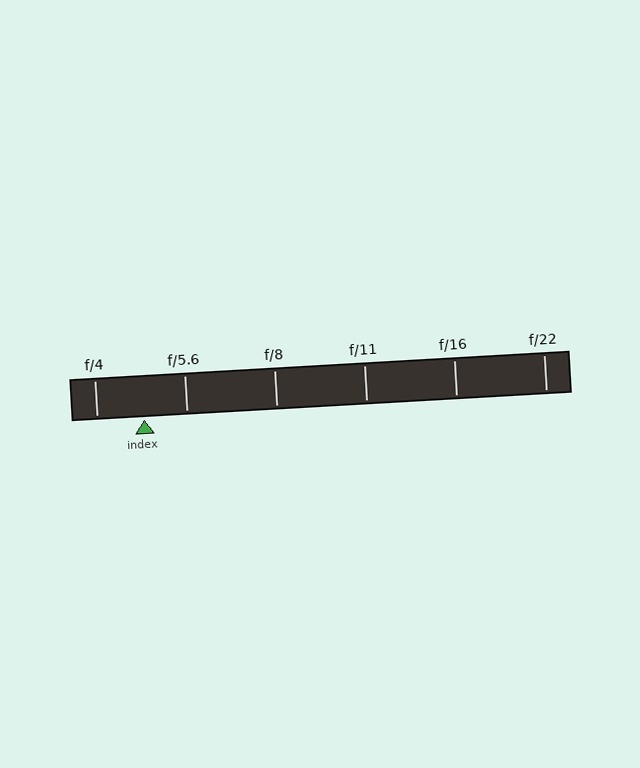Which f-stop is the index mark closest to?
The index mark is closest to f/5.6.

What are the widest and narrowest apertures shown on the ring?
The widest aperture shown is f/4 and the narrowest is f/22.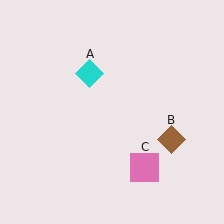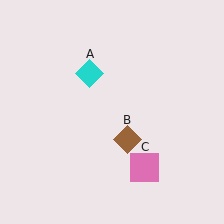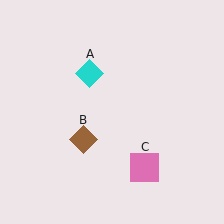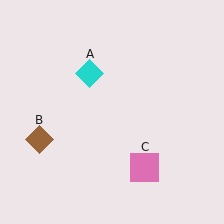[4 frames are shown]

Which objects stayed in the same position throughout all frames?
Cyan diamond (object A) and pink square (object C) remained stationary.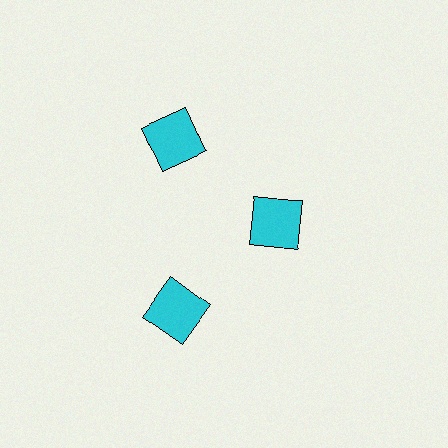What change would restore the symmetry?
The symmetry would be restored by moving it outward, back onto the ring so that all 3 squares sit at equal angles and equal distance from the center.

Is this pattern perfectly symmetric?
No. The 3 cyan squares are arranged in a ring, but one element near the 3 o'clock position is pulled inward toward the center, breaking the 3-fold rotational symmetry.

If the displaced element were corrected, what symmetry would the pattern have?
It would have 3-fold rotational symmetry — the pattern would map onto itself every 120 degrees.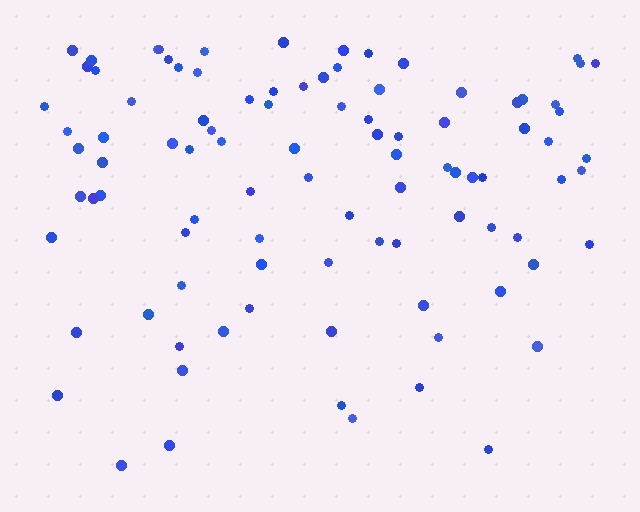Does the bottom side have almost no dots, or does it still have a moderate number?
Still a moderate number, just noticeably fewer than the top.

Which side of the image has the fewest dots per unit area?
The bottom.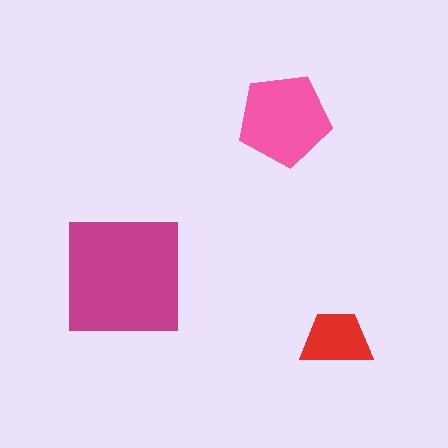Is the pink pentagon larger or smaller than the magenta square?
Smaller.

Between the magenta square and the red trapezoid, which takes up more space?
The magenta square.